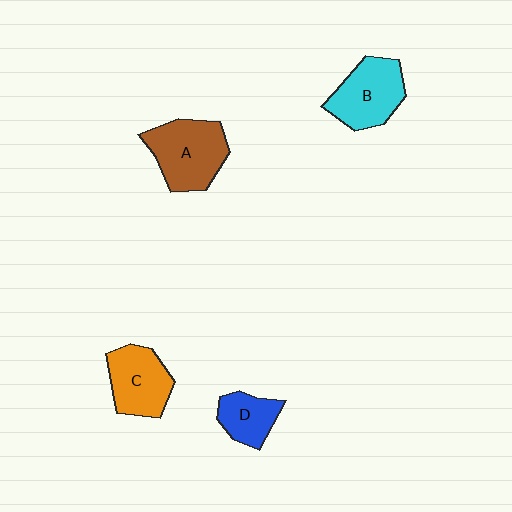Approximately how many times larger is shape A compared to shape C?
Approximately 1.2 times.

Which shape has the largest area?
Shape A (brown).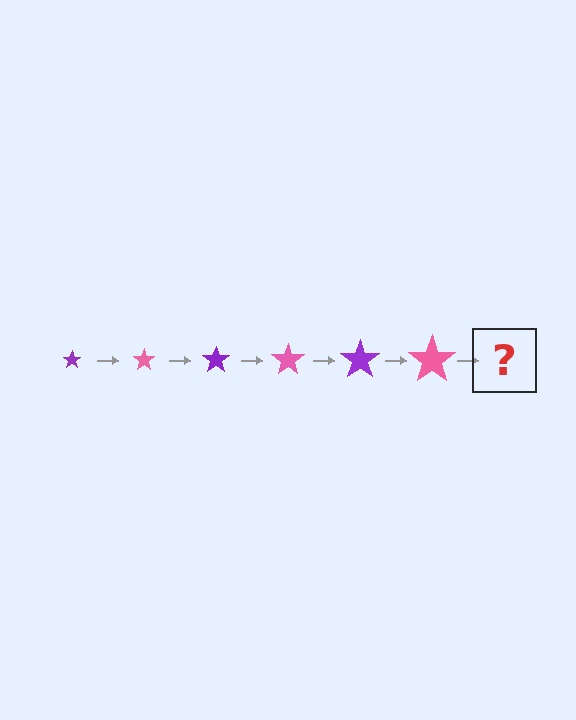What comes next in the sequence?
The next element should be a purple star, larger than the previous one.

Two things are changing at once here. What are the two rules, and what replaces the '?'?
The two rules are that the star grows larger each step and the color cycles through purple and pink. The '?' should be a purple star, larger than the previous one.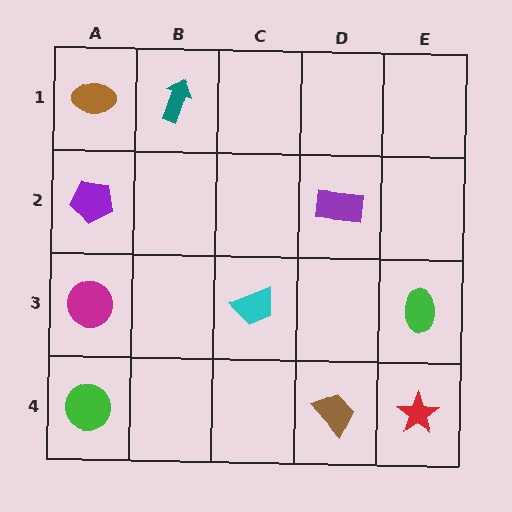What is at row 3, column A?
A magenta circle.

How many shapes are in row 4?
3 shapes.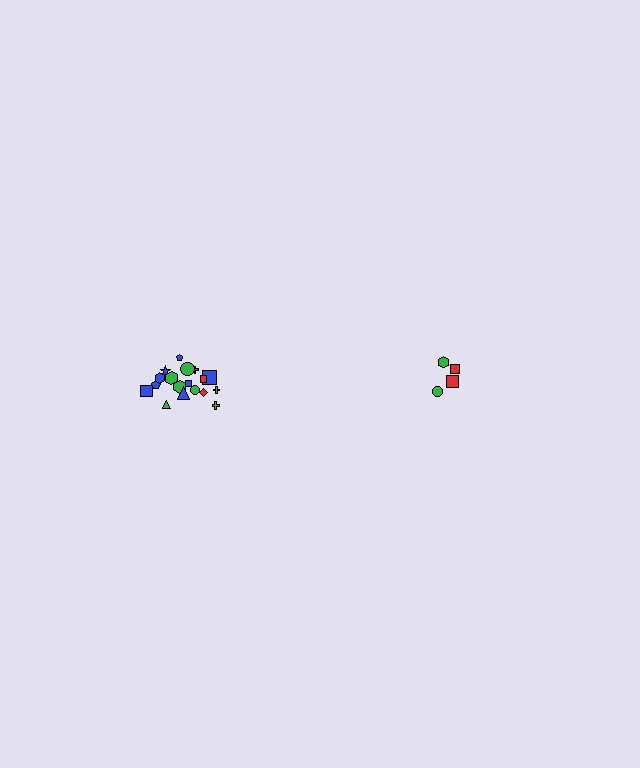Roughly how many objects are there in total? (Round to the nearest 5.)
Roughly 20 objects in total.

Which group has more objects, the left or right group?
The left group.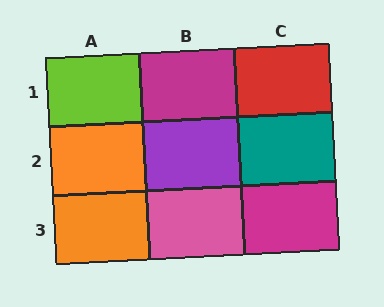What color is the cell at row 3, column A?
Orange.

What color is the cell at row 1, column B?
Magenta.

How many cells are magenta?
2 cells are magenta.